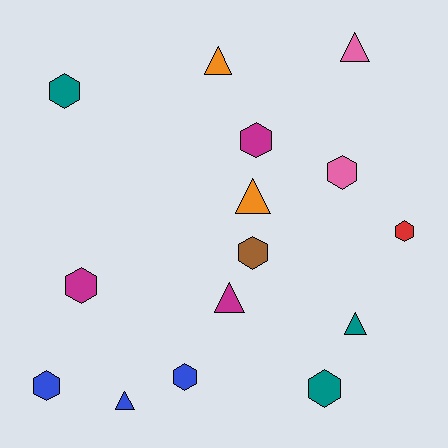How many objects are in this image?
There are 15 objects.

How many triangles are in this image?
There are 6 triangles.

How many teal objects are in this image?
There are 3 teal objects.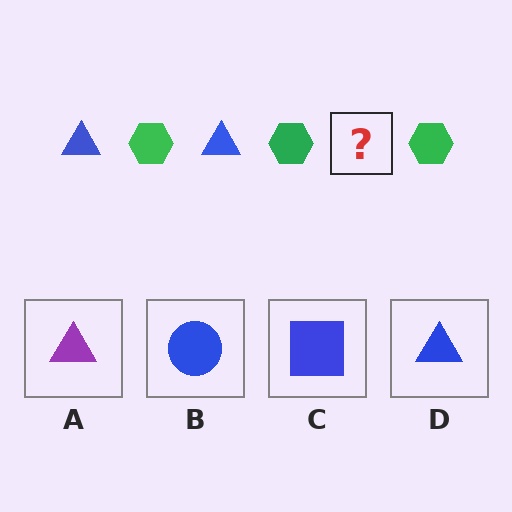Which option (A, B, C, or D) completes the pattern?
D.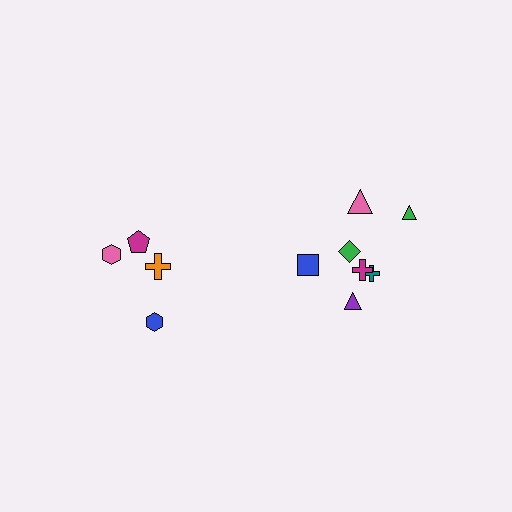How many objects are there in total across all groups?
There are 11 objects.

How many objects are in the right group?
There are 7 objects.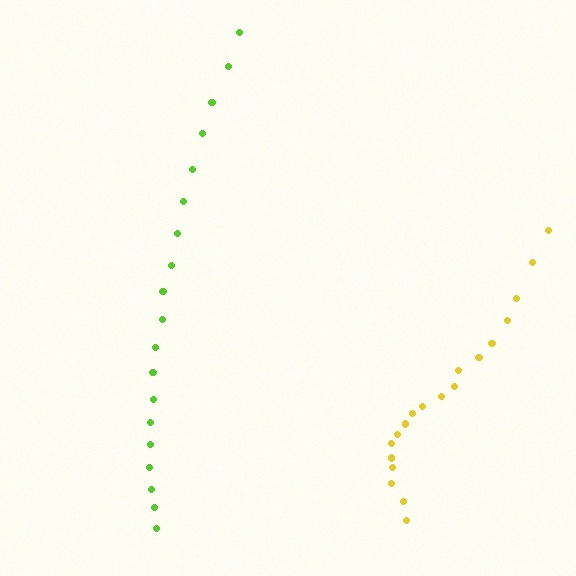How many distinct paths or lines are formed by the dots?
There are 2 distinct paths.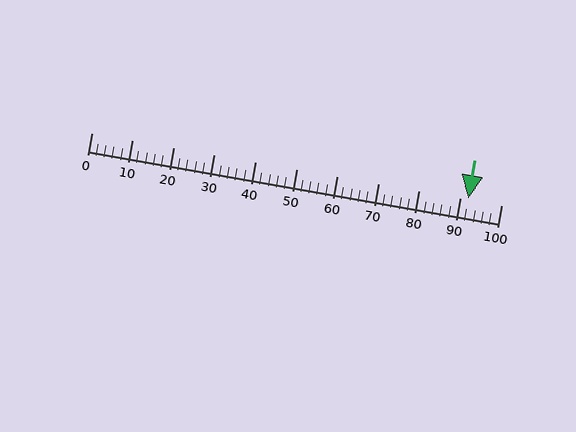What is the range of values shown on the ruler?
The ruler shows values from 0 to 100.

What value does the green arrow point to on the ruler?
The green arrow points to approximately 92.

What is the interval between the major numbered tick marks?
The major tick marks are spaced 10 units apart.